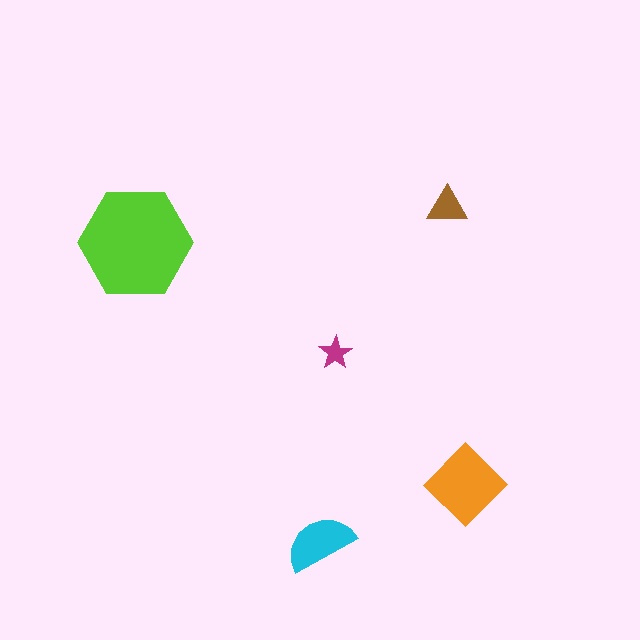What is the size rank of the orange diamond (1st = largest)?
2nd.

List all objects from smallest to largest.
The magenta star, the brown triangle, the cyan semicircle, the orange diamond, the lime hexagon.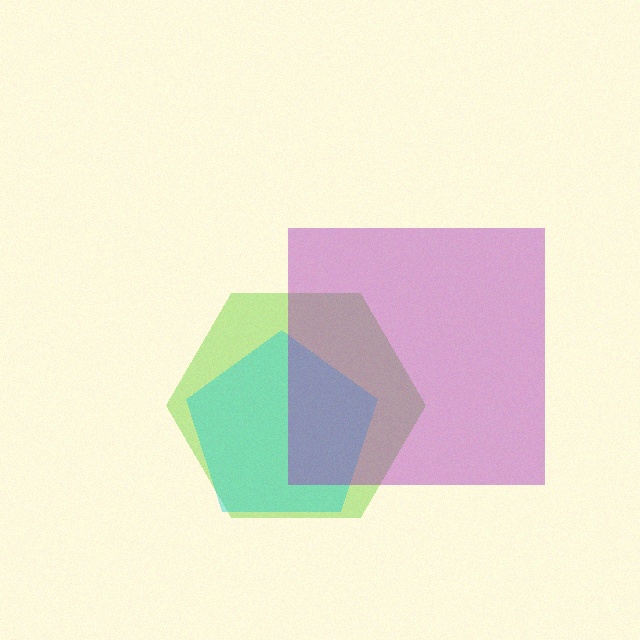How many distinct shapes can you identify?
There are 3 distinct shapes: a lime hexagon, a cyan pentagon, a purple square.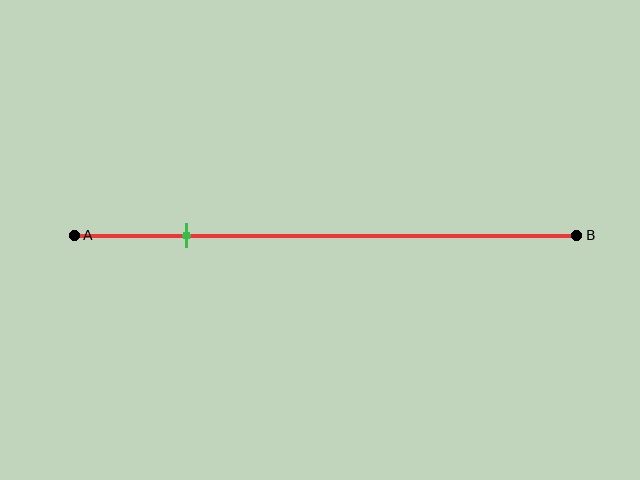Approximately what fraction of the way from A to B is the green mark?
The green mark is approximately 20% of the way from A to B.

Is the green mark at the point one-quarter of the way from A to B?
Yes, the mark is approximately at the one-quarter point.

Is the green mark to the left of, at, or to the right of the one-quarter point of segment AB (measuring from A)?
The green mark is approximately at the one-quarter point of segment AB.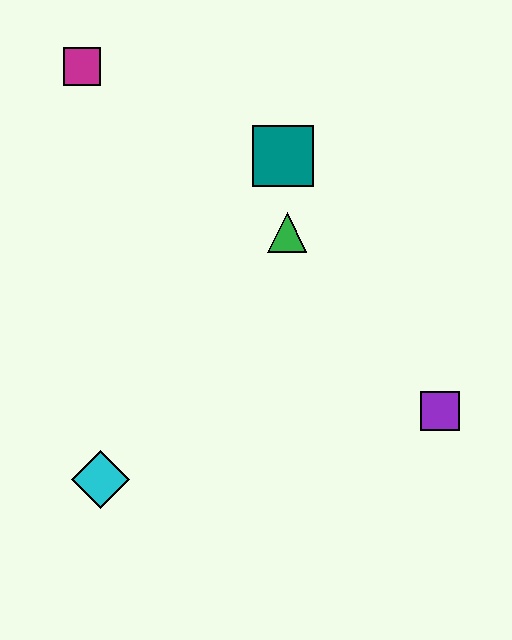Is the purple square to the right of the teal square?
Yes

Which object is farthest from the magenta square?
The purple square is farthest from the magenta square.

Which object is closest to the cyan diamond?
The green triangle is closest to the cyan diamond.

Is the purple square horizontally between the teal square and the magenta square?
No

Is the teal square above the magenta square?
No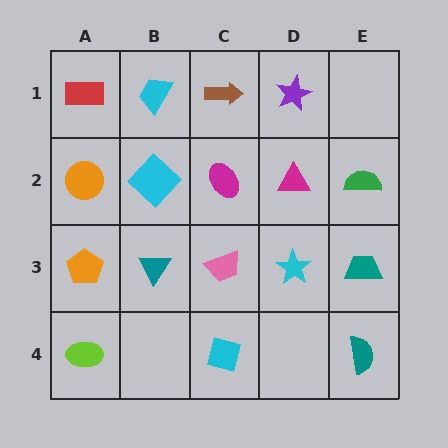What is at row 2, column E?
A green semicircle.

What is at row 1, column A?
A red rectangle.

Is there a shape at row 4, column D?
No, that cell is empty.